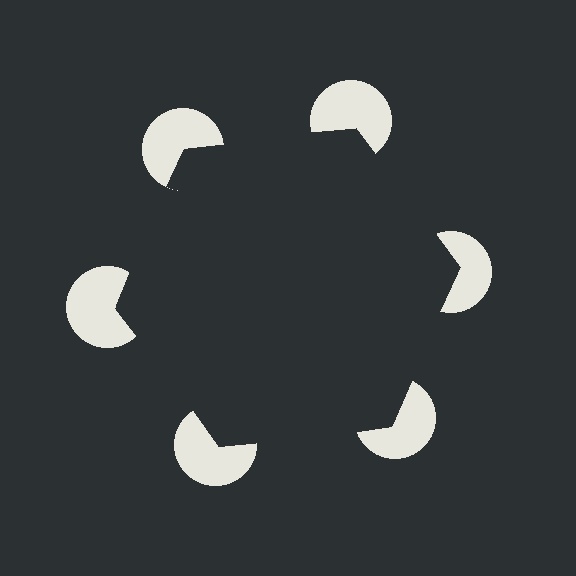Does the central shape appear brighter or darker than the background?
It typically appears slightly darker than the background, even though no actual brightness change is drawn.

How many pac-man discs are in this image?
There are 6 — one at each vertex of the illusory hexagon.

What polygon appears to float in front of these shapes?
An illusory hexagon — its edges are inferred from the aligned wedge cuts in the pac-man discs, not physically drawn.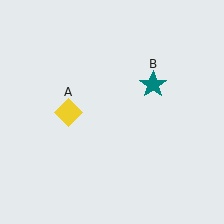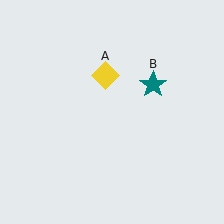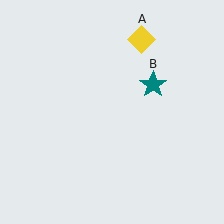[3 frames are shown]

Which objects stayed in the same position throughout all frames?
Teal star (object B) remained stationary.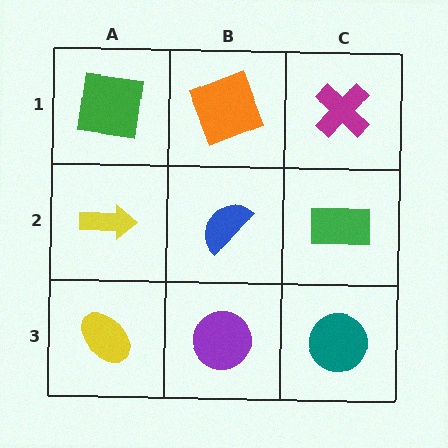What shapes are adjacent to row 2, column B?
An orange square (row 1, column B), a purple circle (row 3, column B), a yellow arrow (row 2, column A), a green rectangle (row 2, column C).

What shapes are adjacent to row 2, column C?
A magenta cross (row 1, column C), a teal circle (row 3, column C), a blue semicircle (row 2, column B).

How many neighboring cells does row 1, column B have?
3.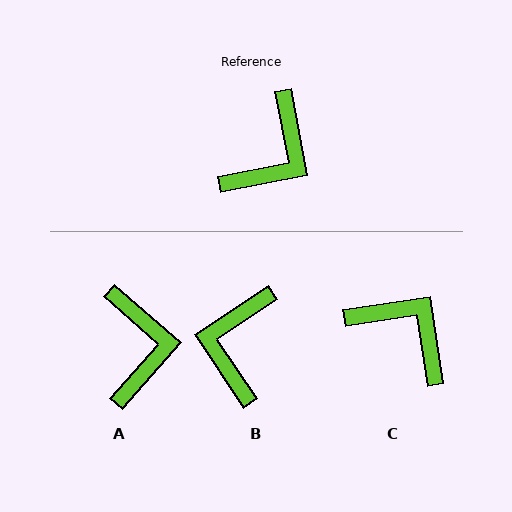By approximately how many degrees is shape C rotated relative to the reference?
Approximately 88 degrees counter-clockwise.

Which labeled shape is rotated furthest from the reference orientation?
B, about 157 degrees away.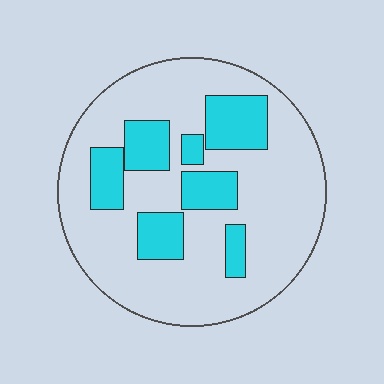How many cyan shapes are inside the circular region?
7.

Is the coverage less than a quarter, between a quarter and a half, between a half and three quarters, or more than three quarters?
Less than a quarter.